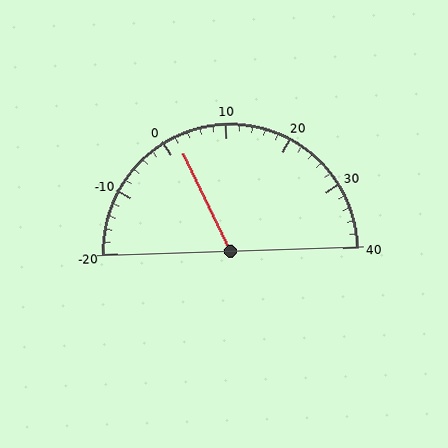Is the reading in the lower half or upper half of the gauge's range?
The reading is in the lower half of the range (-20 to 40).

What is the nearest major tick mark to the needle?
The nearest major tick mark is 0.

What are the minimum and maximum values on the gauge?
The gauge ranges from -20 to 40.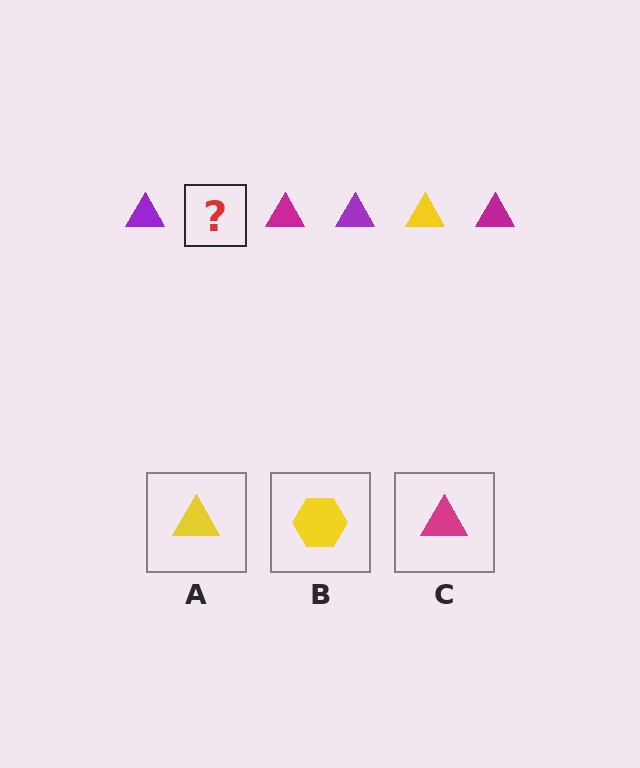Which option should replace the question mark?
Option A.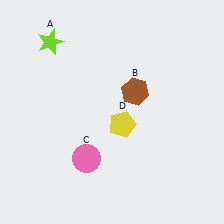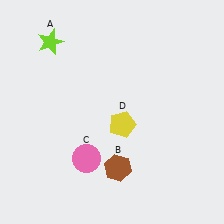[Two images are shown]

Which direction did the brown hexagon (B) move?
The brown hexagon (B) moved down.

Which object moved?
The brown hexagon (B) moved down.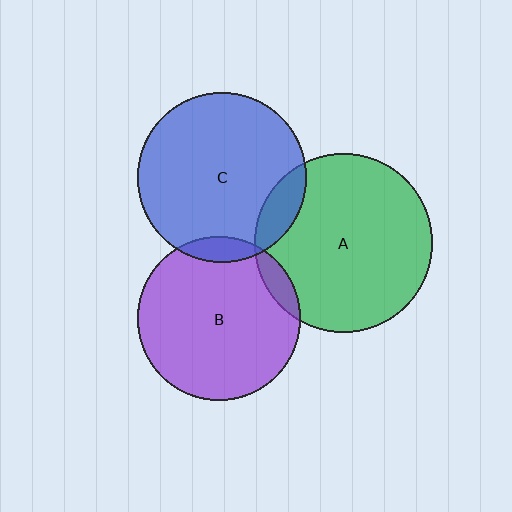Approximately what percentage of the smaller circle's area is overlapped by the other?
Approximately 5%.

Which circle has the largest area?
Circle A (green).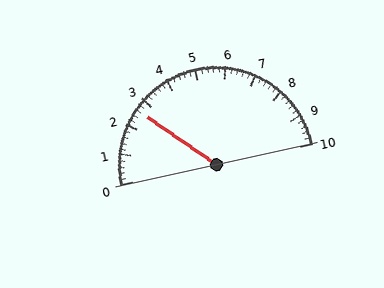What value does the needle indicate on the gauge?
The needle indicates approximately 2.6.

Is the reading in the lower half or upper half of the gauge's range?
The reading is in the lower half of the range (0 to 10).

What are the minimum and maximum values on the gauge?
The gauge ranges from 0 to 10.